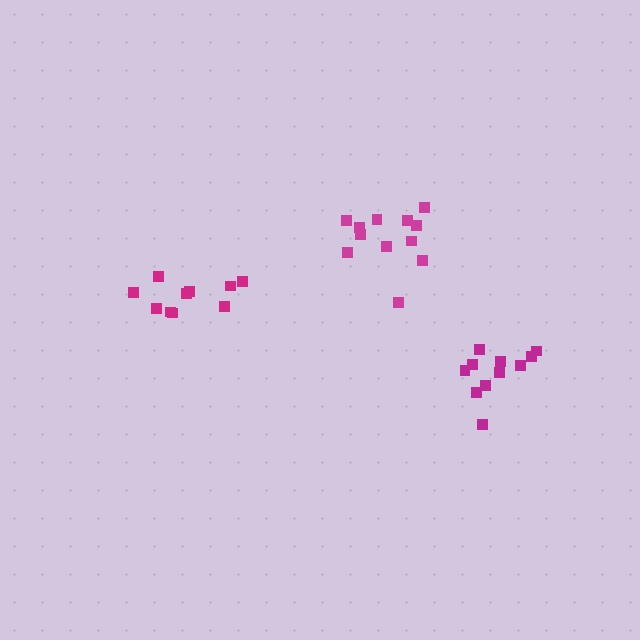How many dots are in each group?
Group 1: 11 dots, Group 2: 12 dots, Group 3: 10 dots (33 total).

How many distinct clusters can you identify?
There are 3 distinct clusters.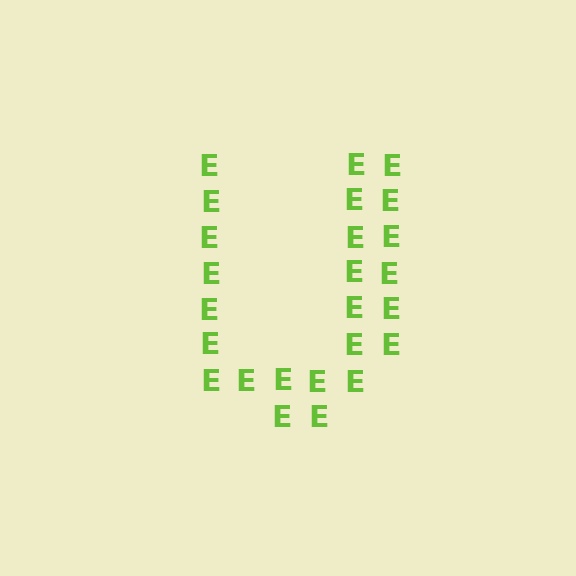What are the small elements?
The small elements are letter E's.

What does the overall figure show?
The overall figure shows the letter U.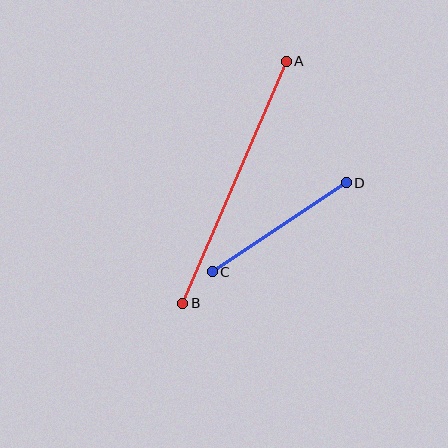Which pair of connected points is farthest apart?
Points A and B are farthest apart.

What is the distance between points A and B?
The distance is approximately 263 pixels.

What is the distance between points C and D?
The distance is approximately 161 pixels.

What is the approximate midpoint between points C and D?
The midpoint is at approximately (279, 227) pixels.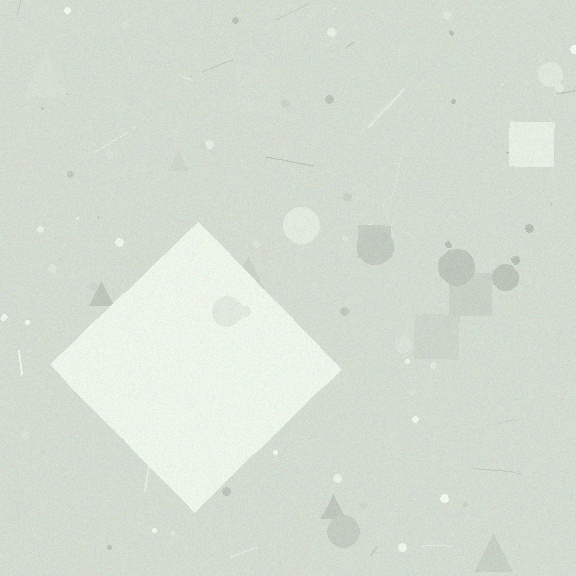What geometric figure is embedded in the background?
A diamond is embedded in the background.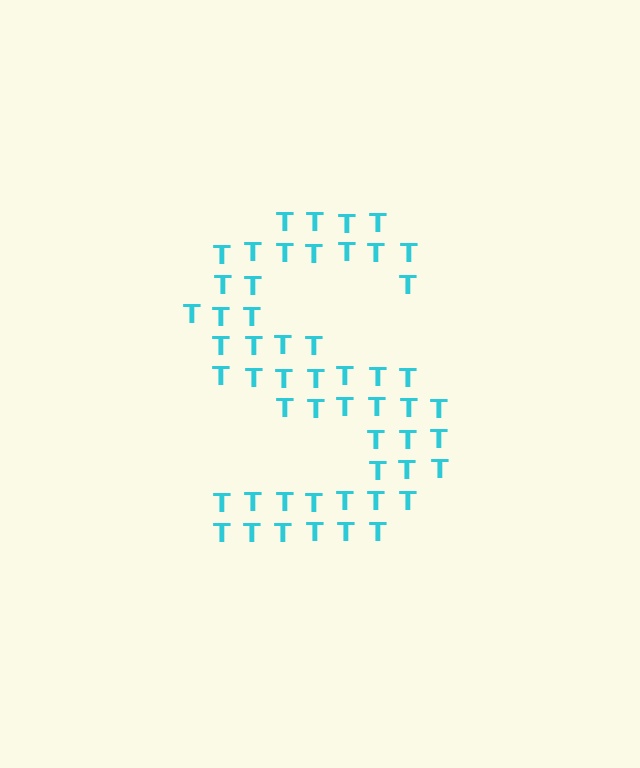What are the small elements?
The small elements are letter T's.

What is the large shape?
The large shape is the letter S.